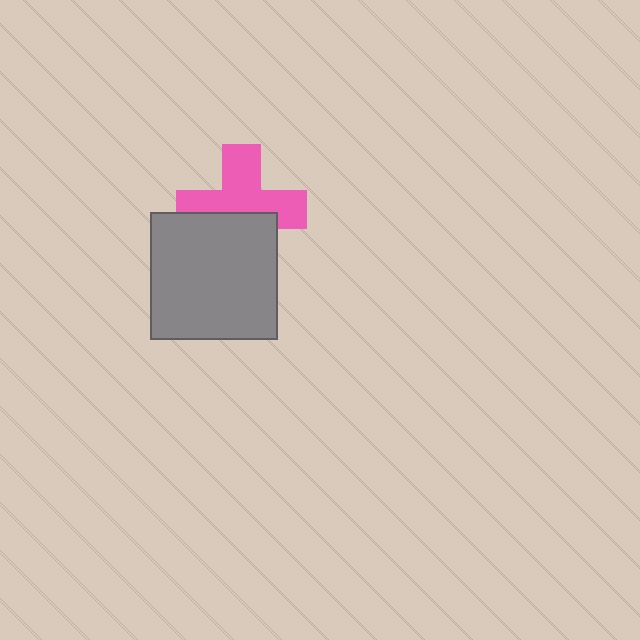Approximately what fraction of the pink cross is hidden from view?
Roughly 41% of the pink cross is hidden behind the gray square.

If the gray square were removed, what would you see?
You would see the complete pink cross.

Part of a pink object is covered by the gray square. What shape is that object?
It is a cross.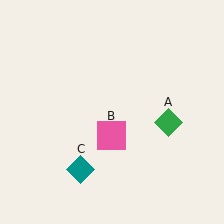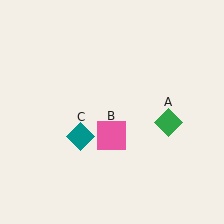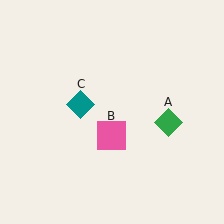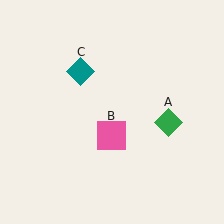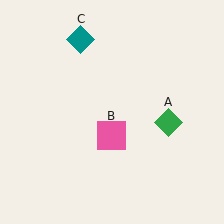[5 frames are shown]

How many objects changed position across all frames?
1 object changed position: teal diamond (object C).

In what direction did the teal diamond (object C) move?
The teal diamond (object C) moved up.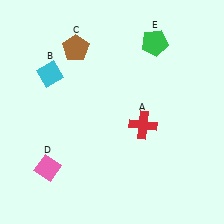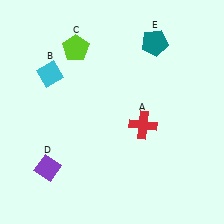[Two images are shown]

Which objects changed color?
C changed from brown to lime. D changed from pink to purple. E changed from green to teal.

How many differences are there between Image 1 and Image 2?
There are 3 differences between the two images.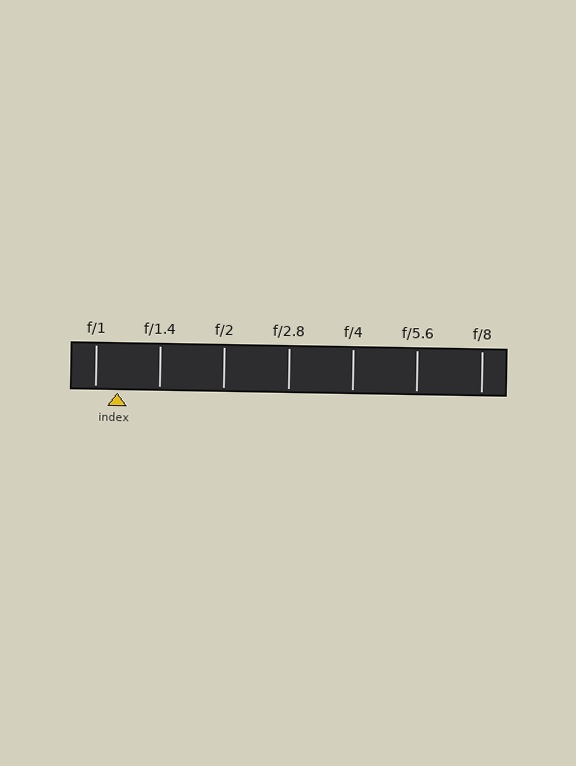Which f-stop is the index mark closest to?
The index mark is closest to f/1.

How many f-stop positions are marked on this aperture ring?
There are 7 f-stop positions marked.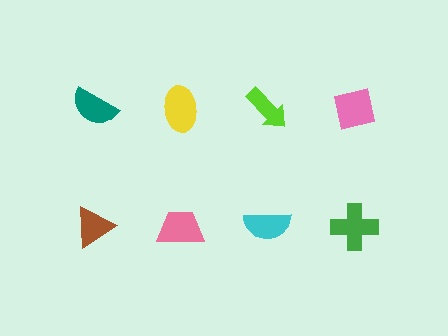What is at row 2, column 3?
A cyan semicircle.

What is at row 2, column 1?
A brown triangle.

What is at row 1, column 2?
A yellow ellipse.